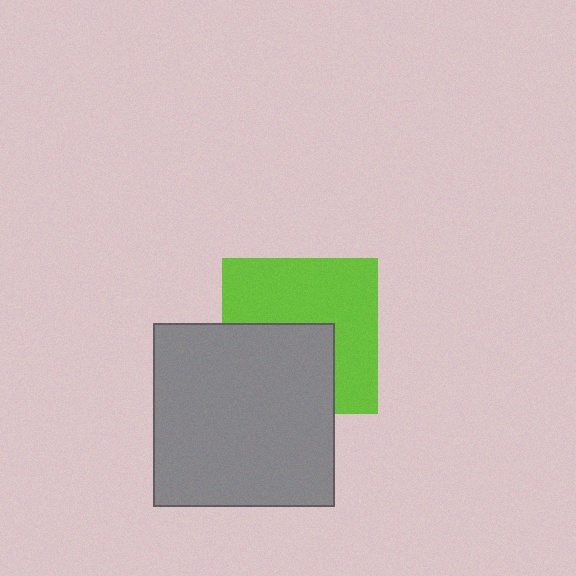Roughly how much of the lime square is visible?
About half of it is visible (roughly 58%).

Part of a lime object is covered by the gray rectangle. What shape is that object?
It is a square.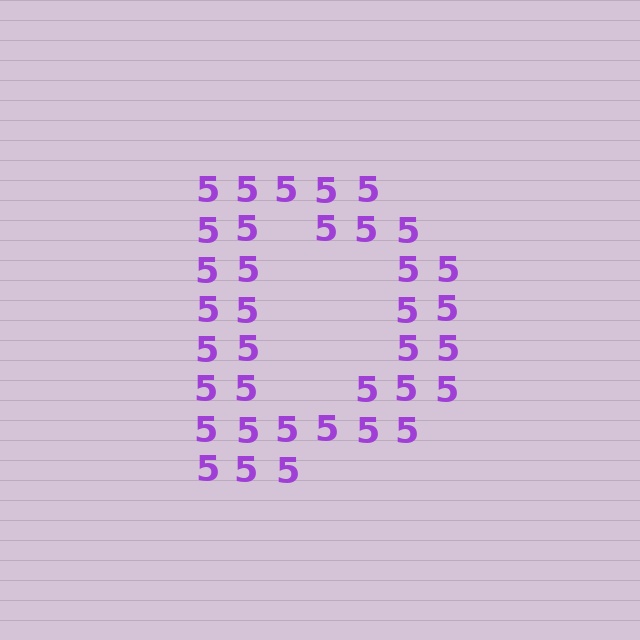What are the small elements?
The small elements are digit 5's.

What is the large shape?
The large shape is the letter D.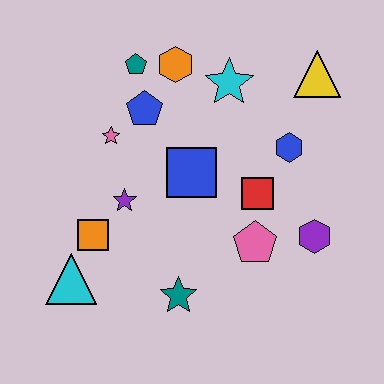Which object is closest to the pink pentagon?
The red square is closest to the pink pentagon.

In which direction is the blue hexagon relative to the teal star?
The blue hexagon is above the teal star.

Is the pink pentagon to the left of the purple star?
No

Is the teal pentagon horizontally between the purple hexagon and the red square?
No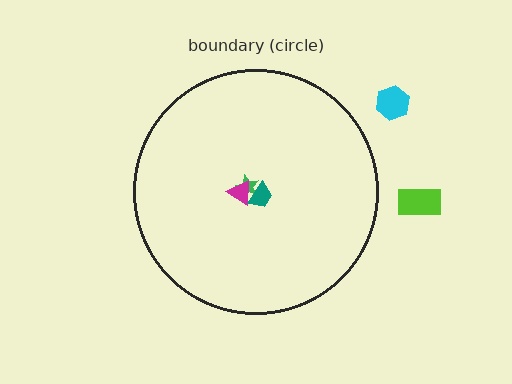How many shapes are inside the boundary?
3 inside, 2 outside.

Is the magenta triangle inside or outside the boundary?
Inside.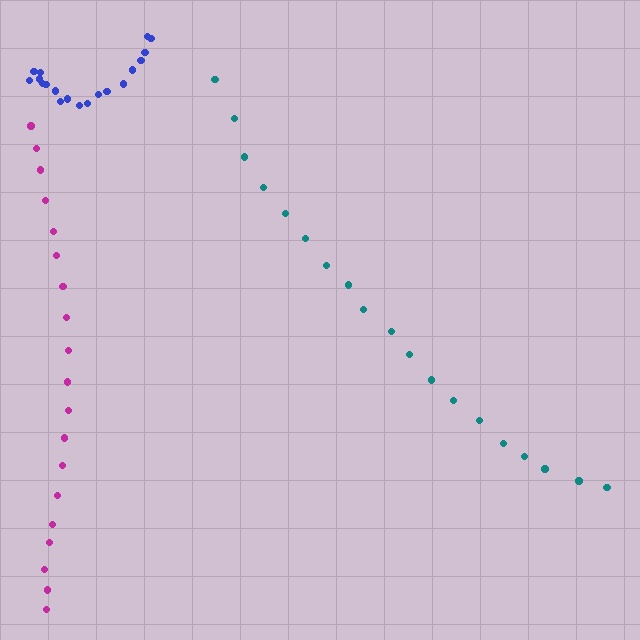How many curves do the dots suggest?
There are 3 distinct paths.